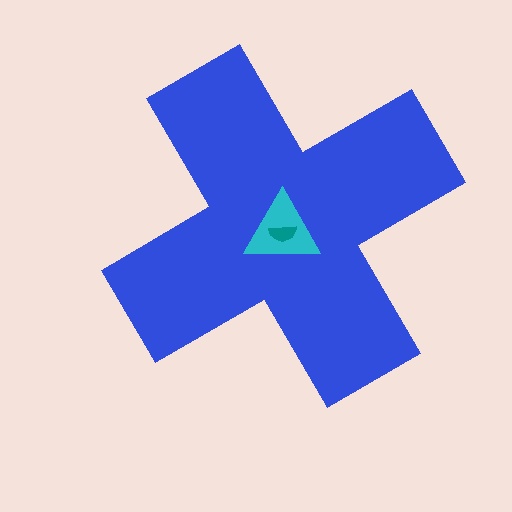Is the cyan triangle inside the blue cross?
Yes.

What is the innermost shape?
The teal semicircle.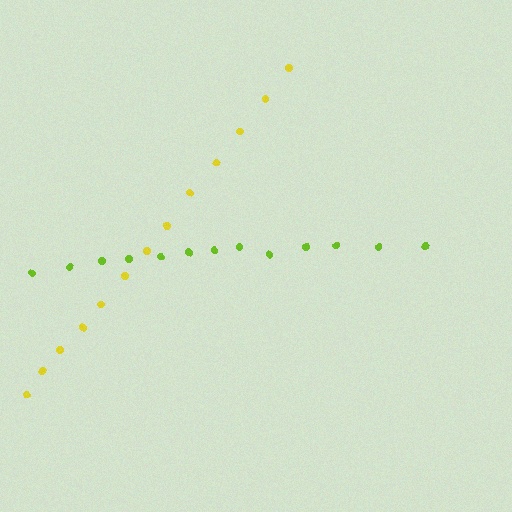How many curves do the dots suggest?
There are 2 distinct paths.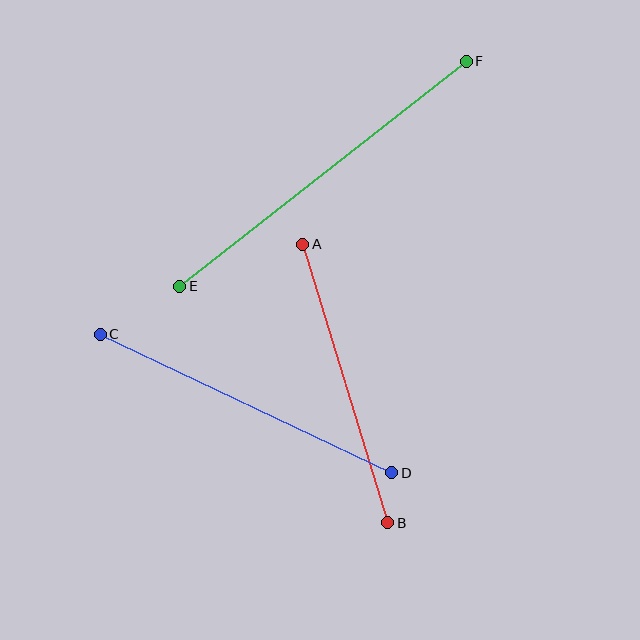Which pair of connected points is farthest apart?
Points E and F are farthest apart.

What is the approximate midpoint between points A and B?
The midpoint is at approximately (345, 383) pixels.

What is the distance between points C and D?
The distance is approximately 323 pixels.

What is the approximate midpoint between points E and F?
The midpoint is at approximately (323, 174) pixels.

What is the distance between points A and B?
The distance is approximately 291 pixels.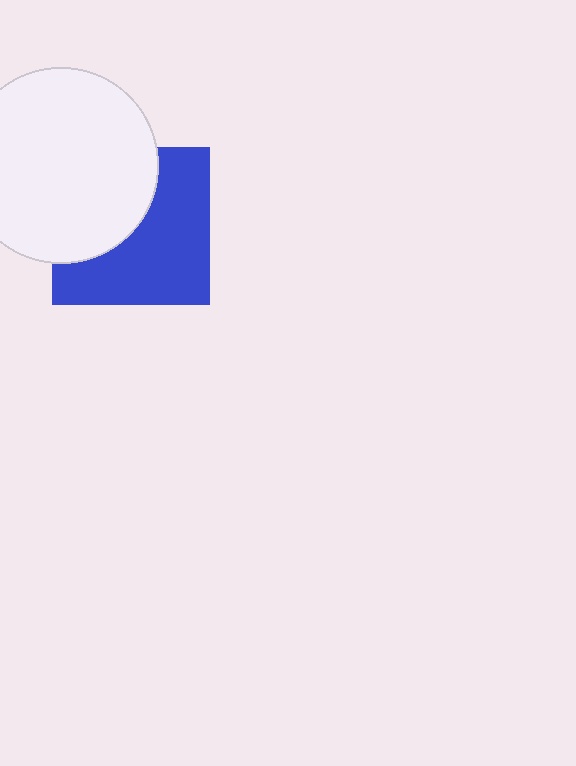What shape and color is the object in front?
The object in front is a white circle.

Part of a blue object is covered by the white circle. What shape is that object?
It is a square.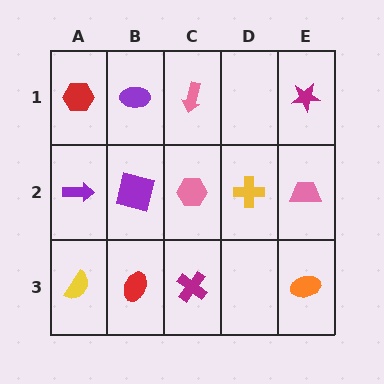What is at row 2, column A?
A purple arrow.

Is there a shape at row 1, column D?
No, that cell is empty.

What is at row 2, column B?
A purple square.